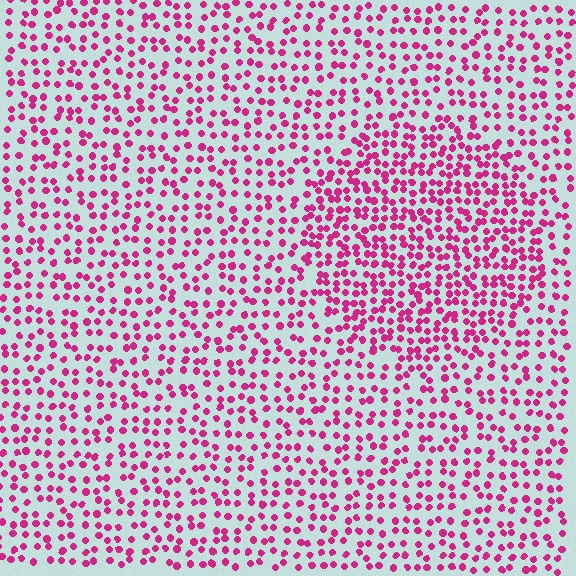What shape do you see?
I see a circle.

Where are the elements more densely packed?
The elements are more densely packed inside the circle boundary.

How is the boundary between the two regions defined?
The boundary is defined by a change in element density (approximately 1.7x ratio). All elements are the same color, size, and shape.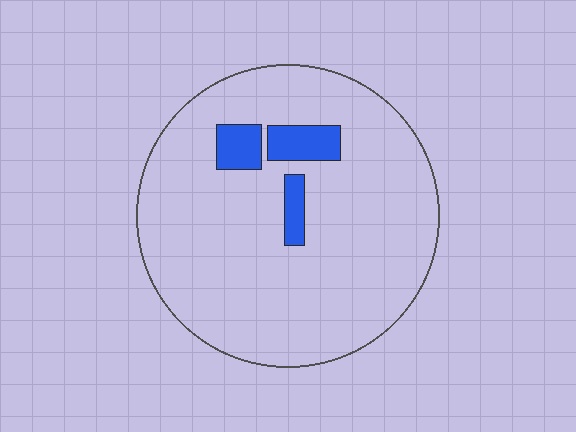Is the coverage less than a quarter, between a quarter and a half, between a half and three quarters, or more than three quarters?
Less than a quarter.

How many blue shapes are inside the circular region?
3.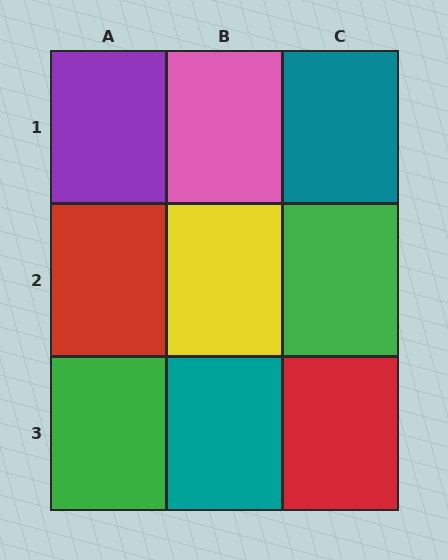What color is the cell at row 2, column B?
Yellow.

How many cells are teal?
2 cells are teal.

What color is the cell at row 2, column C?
Green.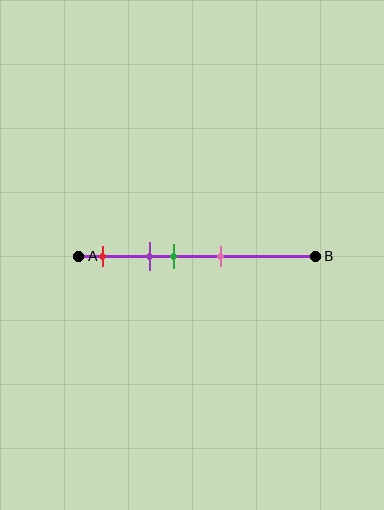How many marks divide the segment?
There are 4 marks dividing the segment.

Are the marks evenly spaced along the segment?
No, the marks are not evenly spaced.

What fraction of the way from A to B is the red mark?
The red mark is approximately 10% (0.1) of the way from A to B.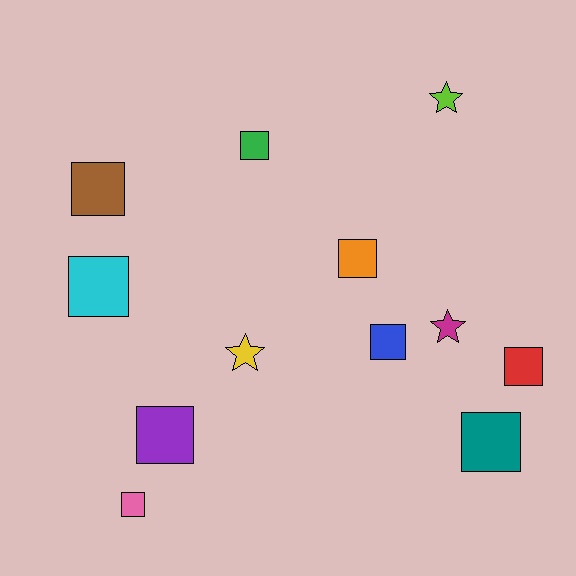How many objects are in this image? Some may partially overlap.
There are 12 objects.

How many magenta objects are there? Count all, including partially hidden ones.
There is 1 magenta object.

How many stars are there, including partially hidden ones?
There are 3 stars.